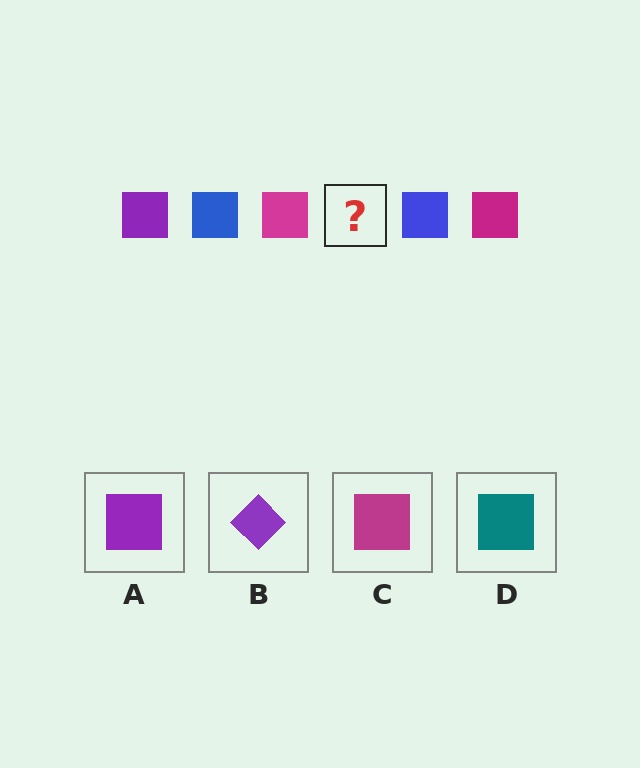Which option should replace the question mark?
Option A.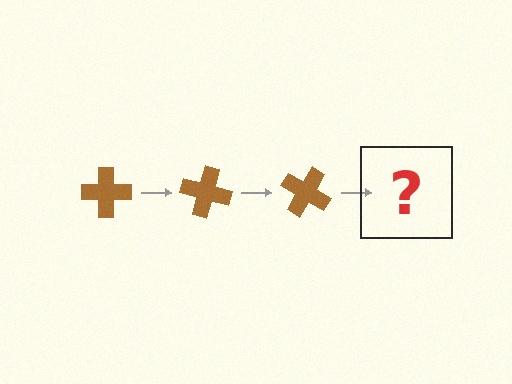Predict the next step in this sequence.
The next step is a brown cross rotated 45 degrees.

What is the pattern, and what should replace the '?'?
The pattern is that the cross rotates 15 degrees each step. The '?' should be a brown cross rotated 45 degrees.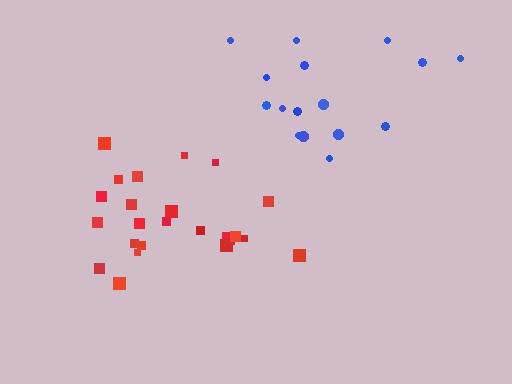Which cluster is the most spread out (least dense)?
Blue.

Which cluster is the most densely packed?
Red.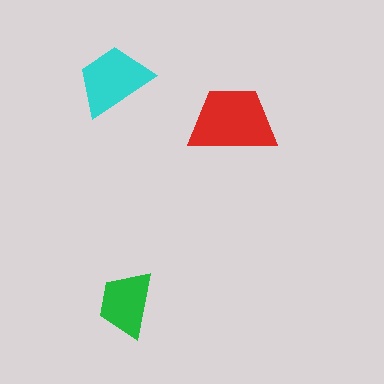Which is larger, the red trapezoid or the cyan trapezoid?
The red one.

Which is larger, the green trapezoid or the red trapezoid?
The red one.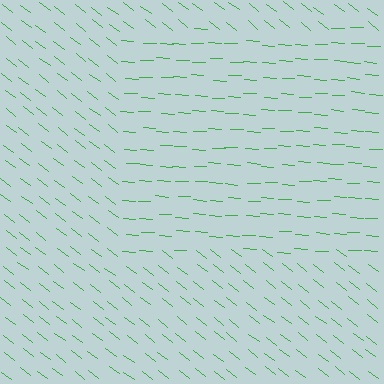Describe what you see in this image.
The image is filled with small green line segments. A rectangle region in the image has lines oriented differently from the surrounding lines, creating a visible texture boundary.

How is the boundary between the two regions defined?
The boundary is defined purely by a change in line orientation (approximately 34 degrees difference). All lines are the same color and thickness.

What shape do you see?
I see a rectangle.